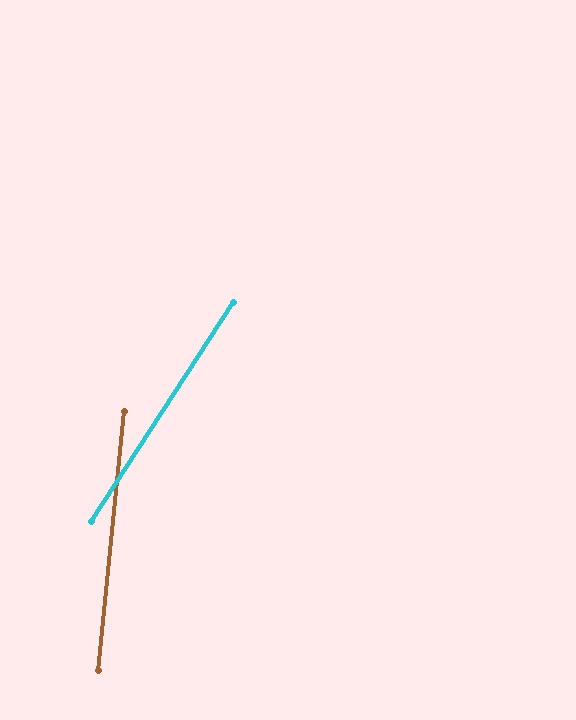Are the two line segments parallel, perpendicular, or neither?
Neither parallel nor perpendicular — they differ by about 27°.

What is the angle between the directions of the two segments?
Approximately 27 degrees.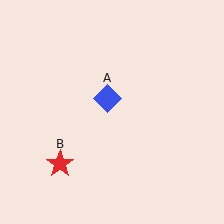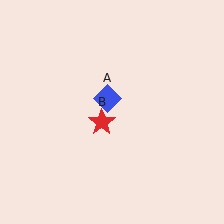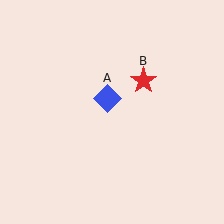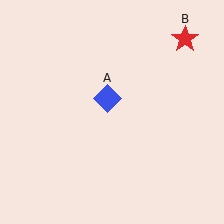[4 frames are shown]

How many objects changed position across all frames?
1 object changed position: red star (object B).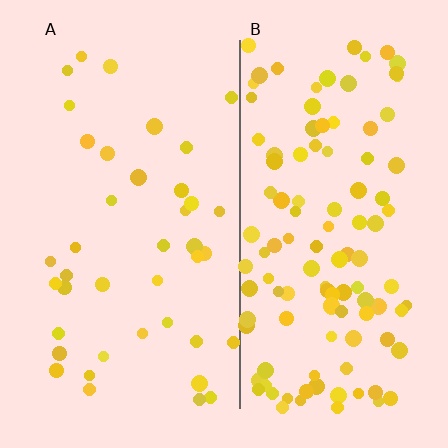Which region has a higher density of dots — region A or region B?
B (the right).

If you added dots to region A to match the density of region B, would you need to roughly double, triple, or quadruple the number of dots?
Approximately triple.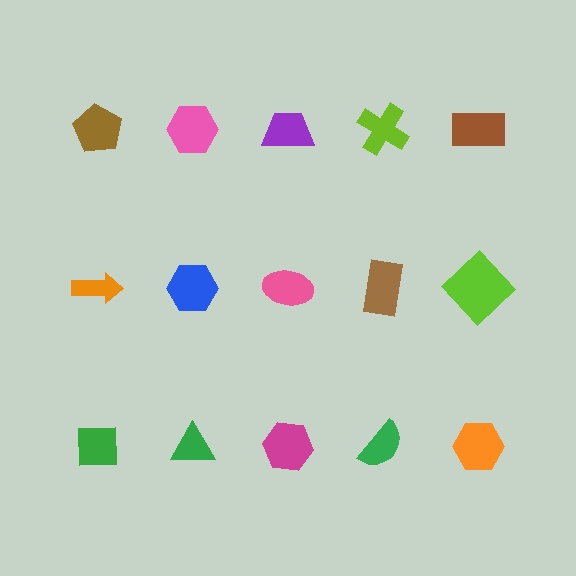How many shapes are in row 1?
5 shapes.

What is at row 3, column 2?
A green triangle.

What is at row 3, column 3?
A magenta hexagon.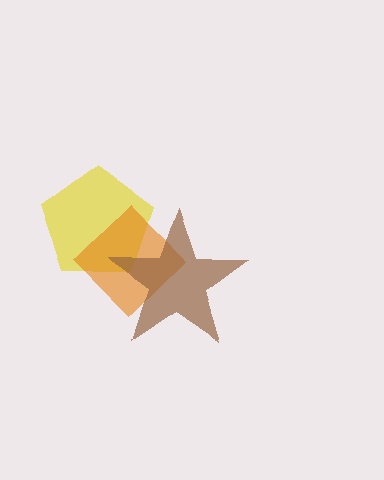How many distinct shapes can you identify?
There are 3 distinct shapes: a yellow pentagon, an orange diamond, a brown star.